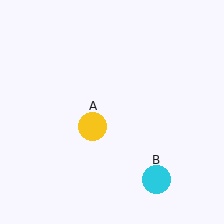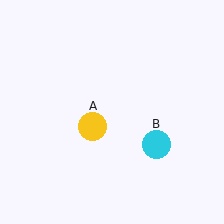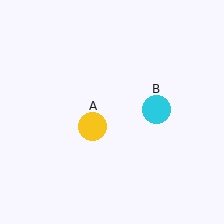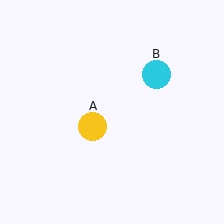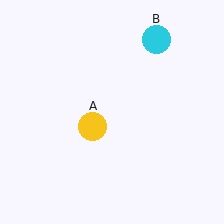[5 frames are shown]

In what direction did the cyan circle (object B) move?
The cyan circle (object B) moved up.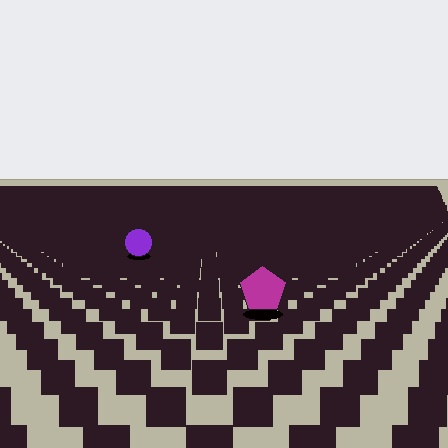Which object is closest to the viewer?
The magenta pentagon is closest. The texture marks near it are larger and more spread out.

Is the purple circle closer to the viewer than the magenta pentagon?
No. The magenta pentagon is closer — you can tell from the texture gradient: the ground texture is coarser near it.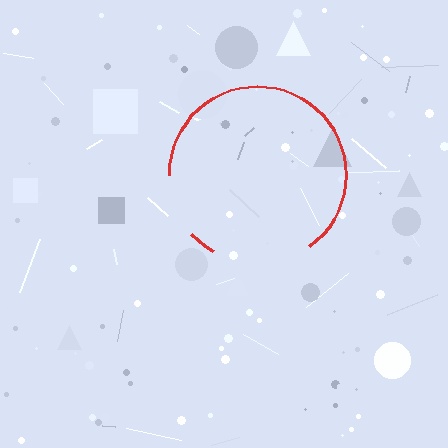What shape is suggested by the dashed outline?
The dashed outline suggests a circle.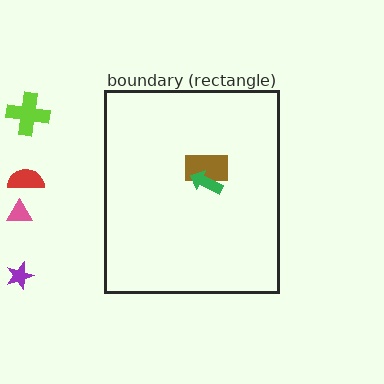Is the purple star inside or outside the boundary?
Outside.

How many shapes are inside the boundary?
2 inside, 4 outside.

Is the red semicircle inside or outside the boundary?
Outside.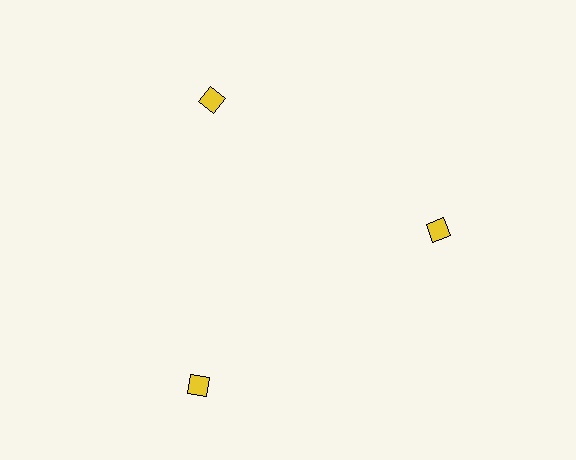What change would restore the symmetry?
The symmetry would be restored by moving it inward, back onto the ring so that all 3 diamonds sit at equal angles and equal distance from the center.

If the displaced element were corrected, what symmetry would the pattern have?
It would have 3-fold rotational symmetry — the pattern would map onto itself every 120 degrees.